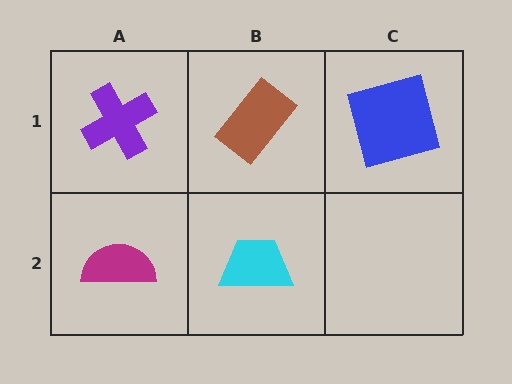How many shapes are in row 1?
3 shapes.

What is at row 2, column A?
A magenta semicircle.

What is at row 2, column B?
A cyan trapezoid.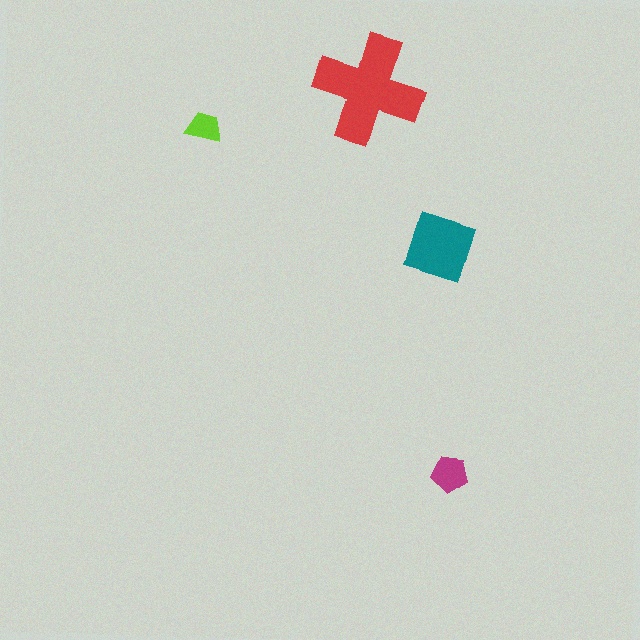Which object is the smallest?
The lime trapezoid.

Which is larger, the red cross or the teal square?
The red cross.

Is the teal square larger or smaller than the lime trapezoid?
Larger.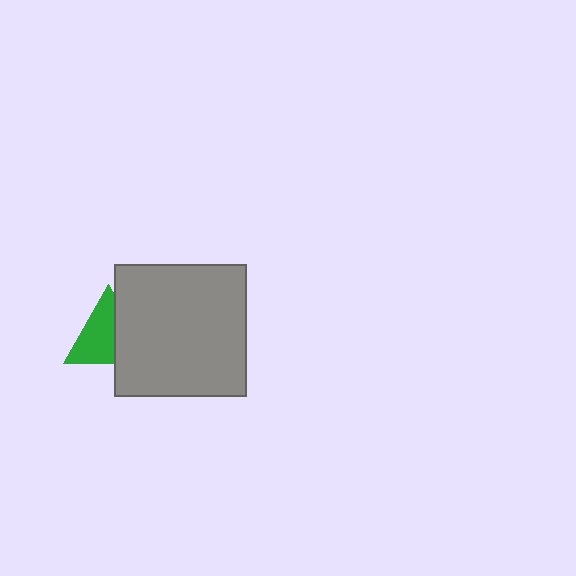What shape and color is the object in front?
The object in front is a gray square.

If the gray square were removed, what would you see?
You would see the complete green triangle.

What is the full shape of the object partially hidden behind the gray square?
The partially hidden object is a green triangle.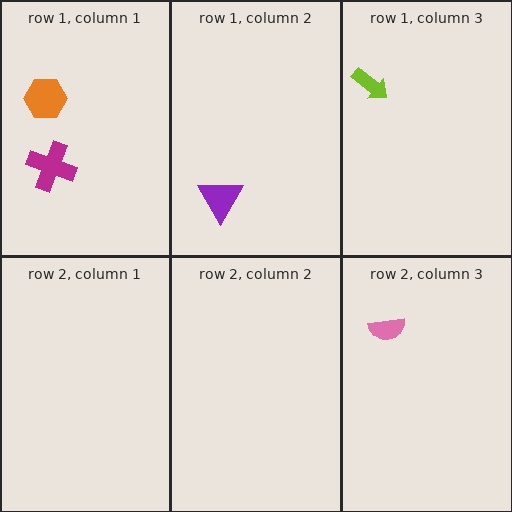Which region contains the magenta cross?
The row 1, column 1 region.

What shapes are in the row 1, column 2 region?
The purple triangle.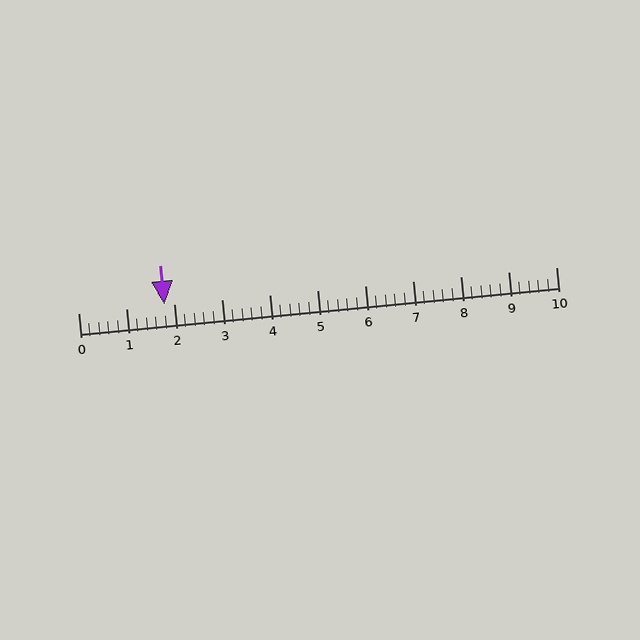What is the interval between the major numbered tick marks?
The major tick marks are spaced 1 units apart.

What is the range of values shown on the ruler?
The ruler shows values from 0 to 10.